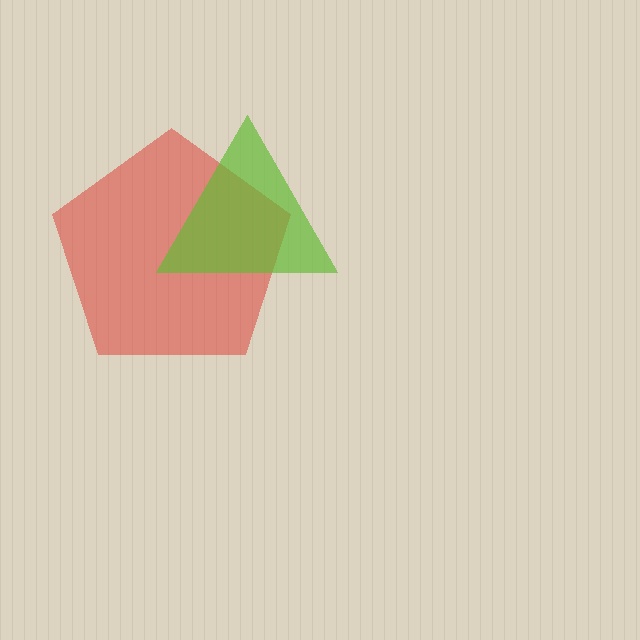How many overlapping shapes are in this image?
There are 2 overlapping shapes in the image.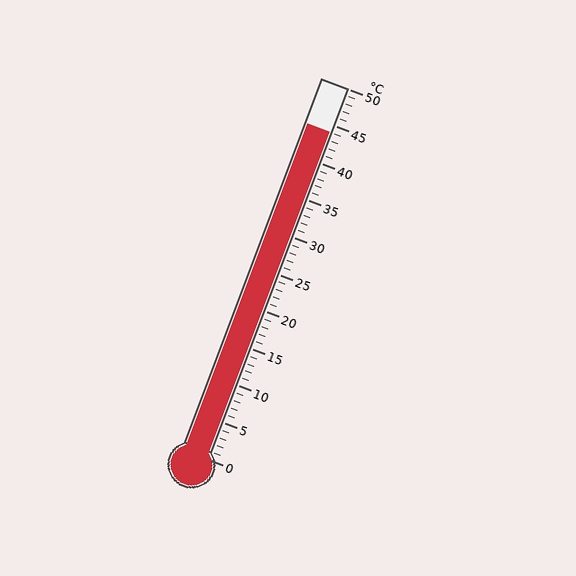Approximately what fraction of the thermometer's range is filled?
The thermometer is filled to approximately 90% of its range.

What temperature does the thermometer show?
The thermometer shows approximately 44°C.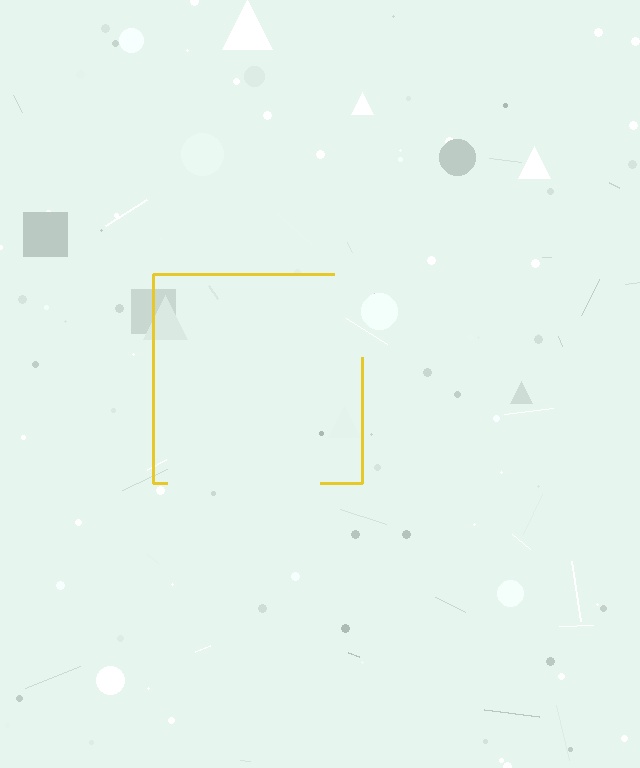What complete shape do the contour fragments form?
The contour fragments form a square.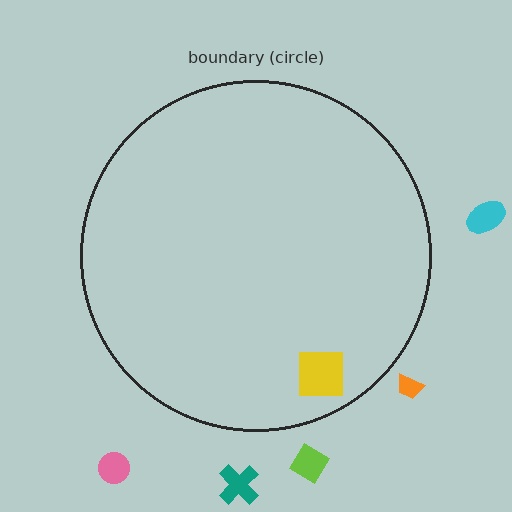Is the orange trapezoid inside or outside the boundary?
Outside.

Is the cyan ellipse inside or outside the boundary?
Outside.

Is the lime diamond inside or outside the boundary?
Outside.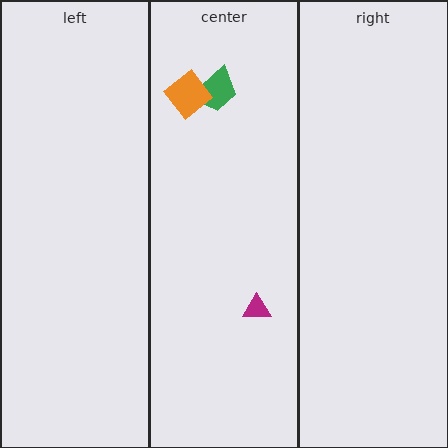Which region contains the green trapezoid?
The center region.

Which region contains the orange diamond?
The center region.